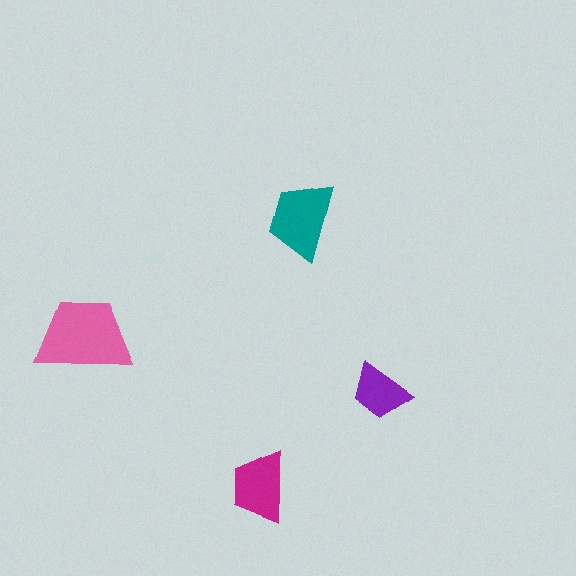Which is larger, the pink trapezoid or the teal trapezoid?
The pink one.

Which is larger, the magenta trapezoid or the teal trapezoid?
The teal one.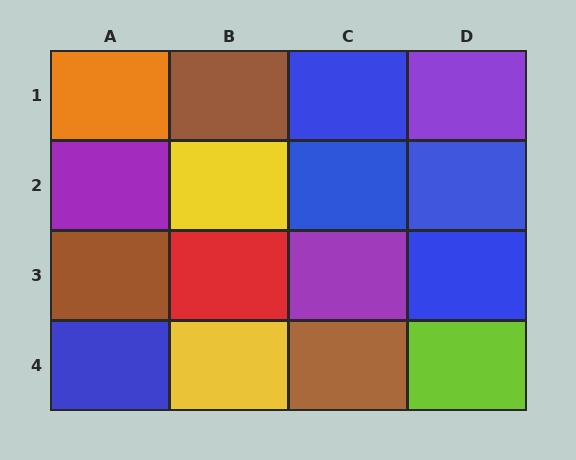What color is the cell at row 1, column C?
Blue.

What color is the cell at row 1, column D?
Purple.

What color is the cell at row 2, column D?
Blue.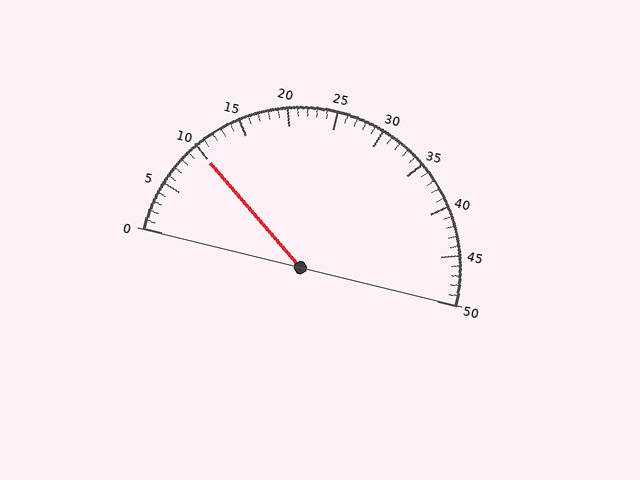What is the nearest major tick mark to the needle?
The nearest major tick mark is 10.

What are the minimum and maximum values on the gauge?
The gauge ranges from 0 to 50.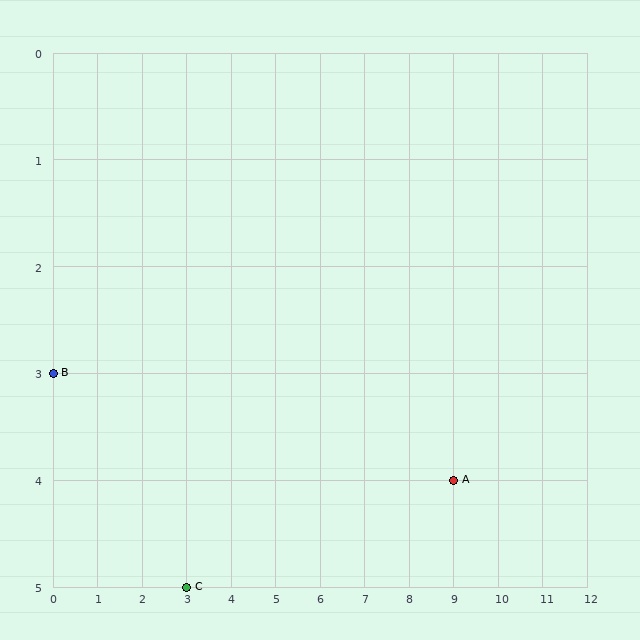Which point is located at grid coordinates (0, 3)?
Point B is at (0, 3).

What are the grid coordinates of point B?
Point B is at grid coordinates (0, 3).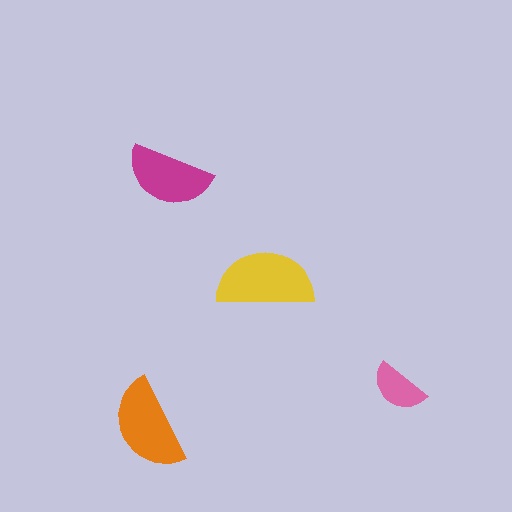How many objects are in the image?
There are 4 objects in the image.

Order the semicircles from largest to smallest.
the yellow one, the orange one, the magenta one, the pink one.